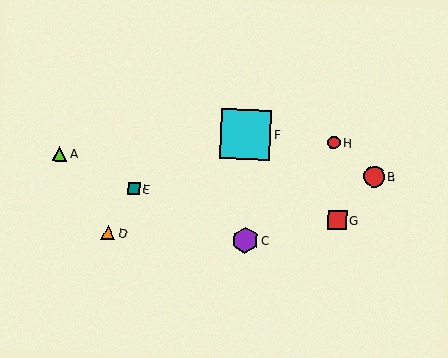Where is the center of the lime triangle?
The center of the lime triangle is at (60, 153).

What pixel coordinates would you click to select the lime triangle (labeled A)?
Click at (60, 153) to select the lime triangle A.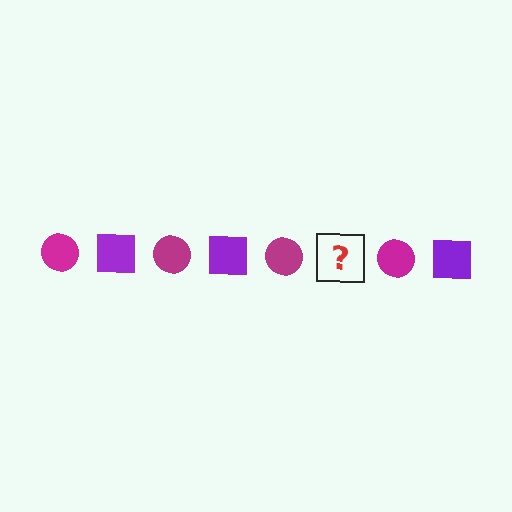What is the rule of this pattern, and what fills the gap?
The rule is that the pattern alternates between magenta circle and purple square. The gap should be filled with a purple square.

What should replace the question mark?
The question mark should be replaced with a purple square.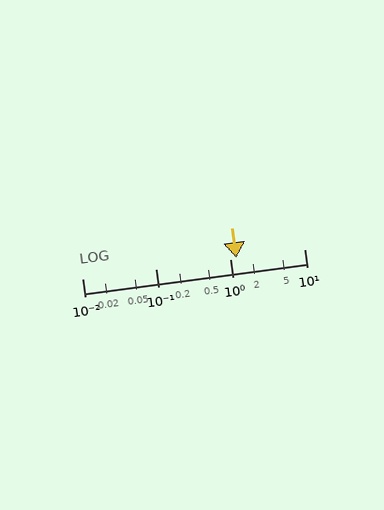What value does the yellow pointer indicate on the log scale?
The pointer indicates approximately 1.2.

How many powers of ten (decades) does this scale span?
The scale spans 3 decades, from 0.01 to 10.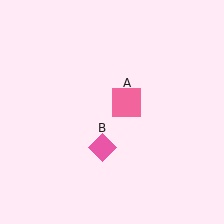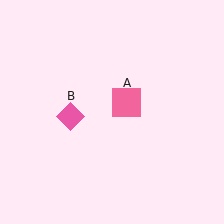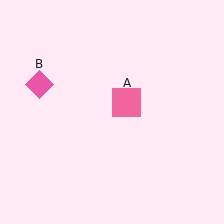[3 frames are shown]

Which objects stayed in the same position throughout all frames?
Pink square (object A) remained stationary.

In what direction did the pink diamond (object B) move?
The pink diamond (object B) moved up and to the left.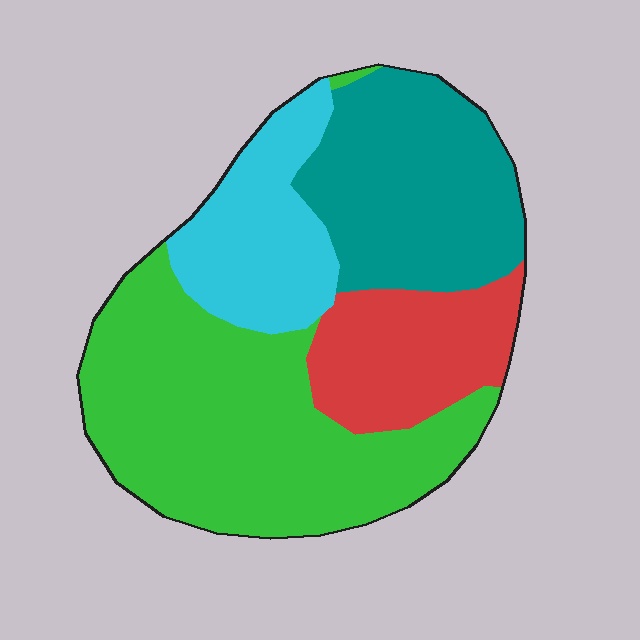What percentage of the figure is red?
Red takes up about one sixth (1/6) of the figure.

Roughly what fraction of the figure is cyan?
Cyan takes up about one sixth (1/6) of the figure.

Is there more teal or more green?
Green.